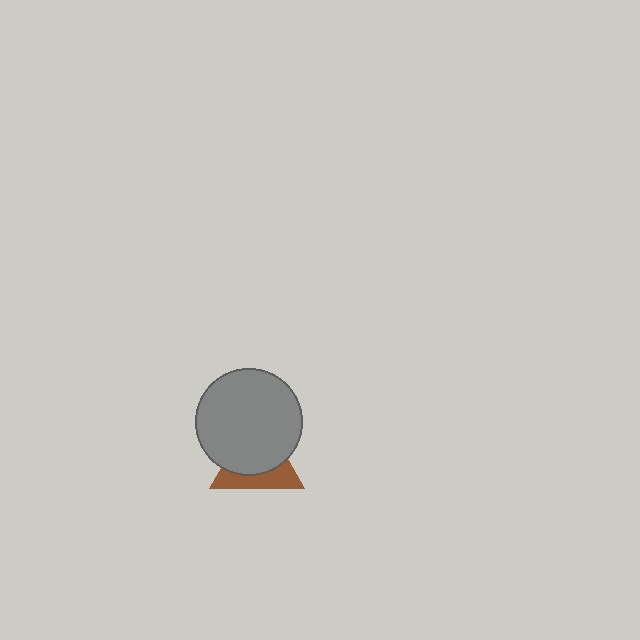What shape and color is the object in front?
The object in front is a gray circle.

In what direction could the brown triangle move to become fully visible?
The brown triangle could move down. That would shift it out from behind the gray circle entirely.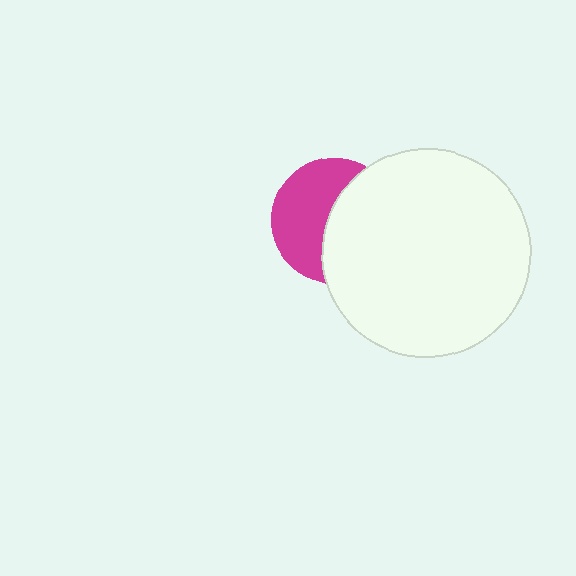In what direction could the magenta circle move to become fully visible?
The magenta circle could move left. That would shift it out from behind the white circle entirely.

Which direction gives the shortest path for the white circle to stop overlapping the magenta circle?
Moving right gives the shortest separation.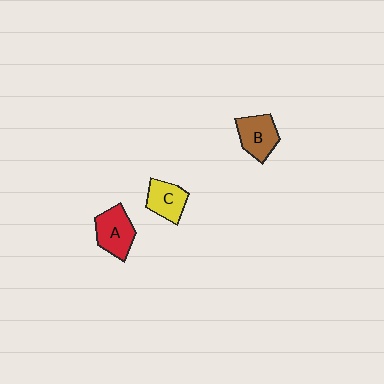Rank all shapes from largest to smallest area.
From largest to smallest: A (red), B (brown), C (yellow).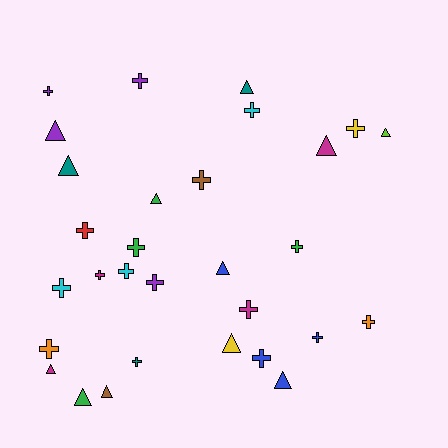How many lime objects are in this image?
There is 1 lime object.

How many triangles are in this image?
There are 12 triangles.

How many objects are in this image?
There are 30 objects.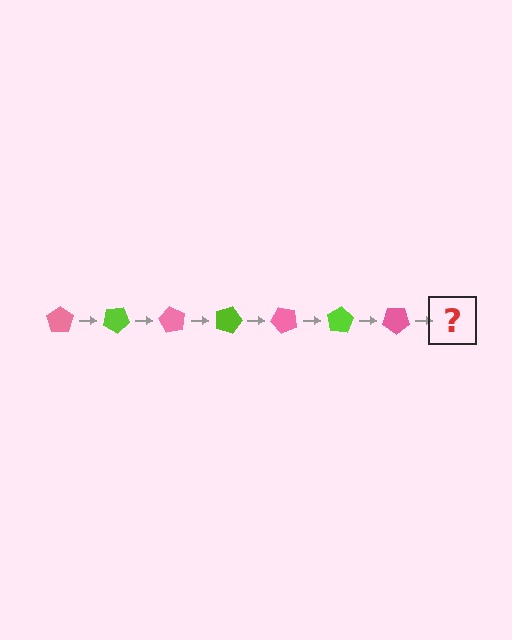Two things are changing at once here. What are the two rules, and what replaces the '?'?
The two rules are that it rotates 30 degrees each step and the color cycles through pink and lime. The '?' should be a lime pentagon, rotated 210 degrees from the start.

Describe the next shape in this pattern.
It should be a lime pentagon, rotated 210 degrees from the start.